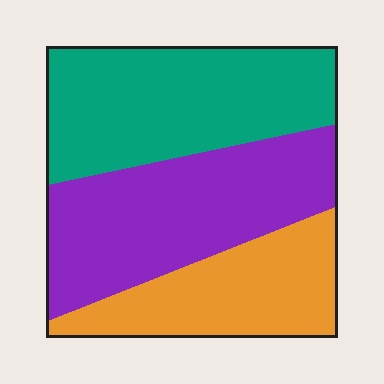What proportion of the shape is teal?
Teal takes up about three eighths (3/8) of the shape.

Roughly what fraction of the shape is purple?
Purple covers 37% of the shape.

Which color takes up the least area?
Orange, at roughly 25%.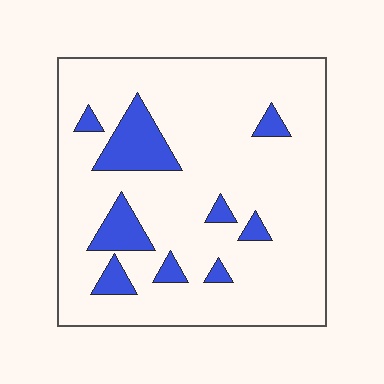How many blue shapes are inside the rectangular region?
9.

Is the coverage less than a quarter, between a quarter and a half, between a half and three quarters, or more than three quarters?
Less than a quarter.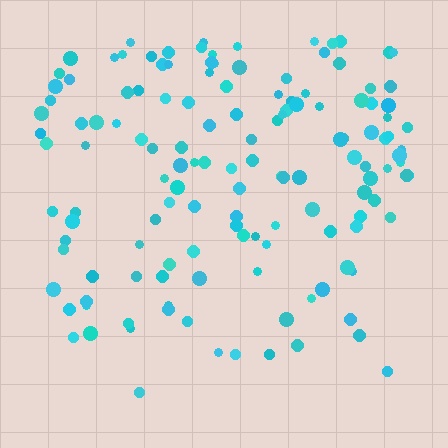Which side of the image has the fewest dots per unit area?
The bottom.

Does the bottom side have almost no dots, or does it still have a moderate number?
Still a moderate number, just noticeably fewer than the top.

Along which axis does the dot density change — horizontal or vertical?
Vertical.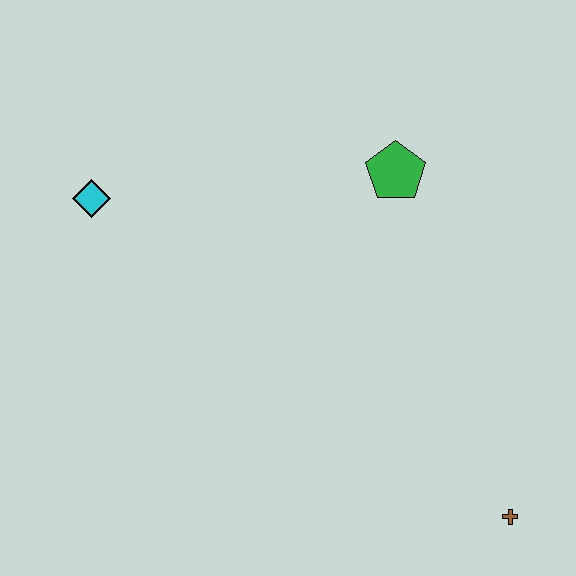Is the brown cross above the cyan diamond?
No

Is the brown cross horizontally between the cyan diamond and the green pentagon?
No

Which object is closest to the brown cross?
The green pentagon is closest to the brown cross.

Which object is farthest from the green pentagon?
The brown cross is farthest from the green pentagon.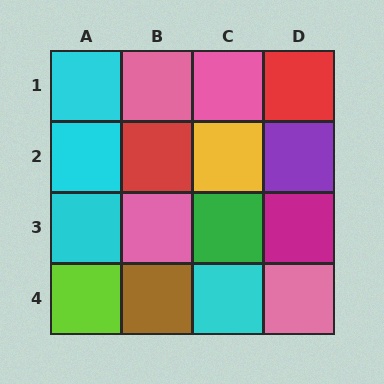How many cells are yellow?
1 cell is yellow.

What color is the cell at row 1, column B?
Pink.